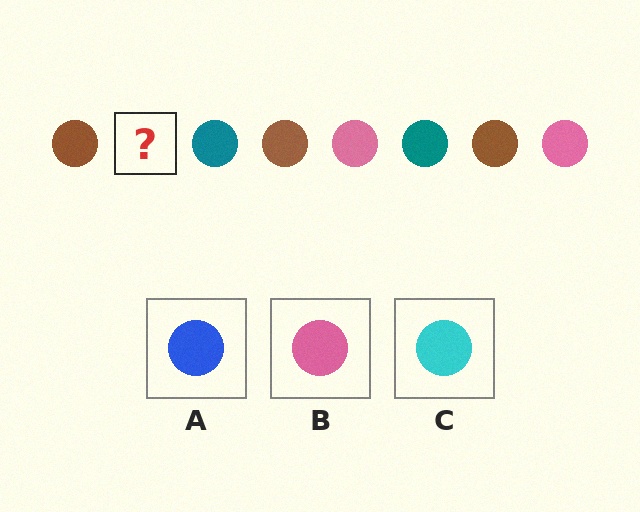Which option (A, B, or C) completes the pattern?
B.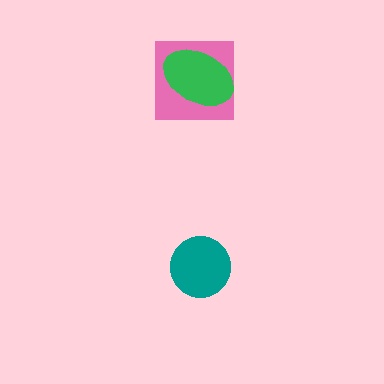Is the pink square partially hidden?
Yes, it is partially covered by another shape.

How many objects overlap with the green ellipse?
1 object overlaps with the green ellipse.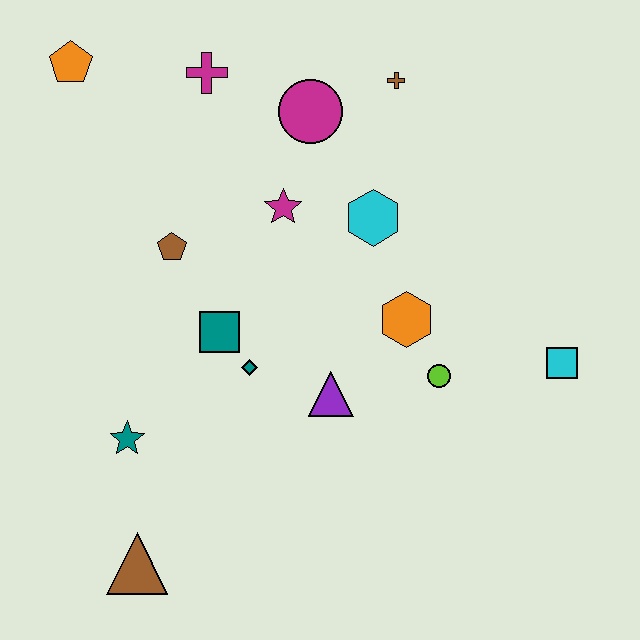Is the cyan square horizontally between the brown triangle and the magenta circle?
No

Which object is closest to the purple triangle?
The teal diamond is closest to the purple triangle.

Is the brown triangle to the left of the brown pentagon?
Yes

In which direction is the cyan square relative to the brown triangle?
The cyan square is to the right of the brown triangle.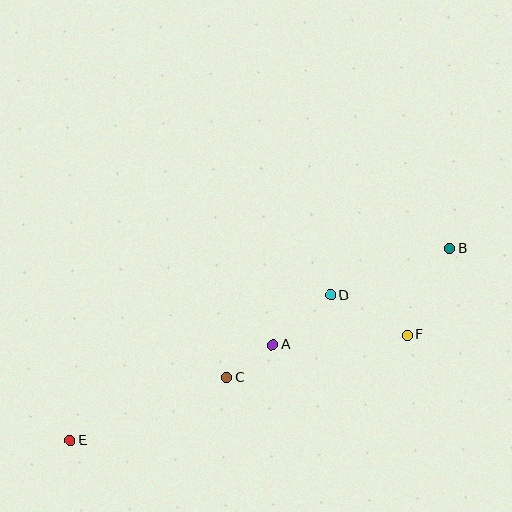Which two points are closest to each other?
Points A and C are closest to each other.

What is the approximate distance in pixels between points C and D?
The distance between C and D is approximately 132 pixels.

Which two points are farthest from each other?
Points B and E are farthest from each other.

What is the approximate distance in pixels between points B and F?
The distance between B and F is approximately 97 pixels.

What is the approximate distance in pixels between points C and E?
The distance between C and E is approximately 169 pixels.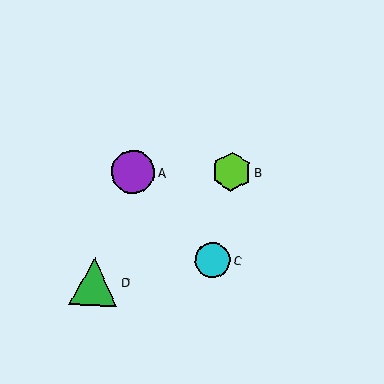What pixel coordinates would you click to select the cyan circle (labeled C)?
Click at (213, 260) to select the cyan circle C.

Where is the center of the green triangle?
The center of the green triangle is at (94, 282).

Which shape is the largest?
The green triangle (labeled D) is the largest.